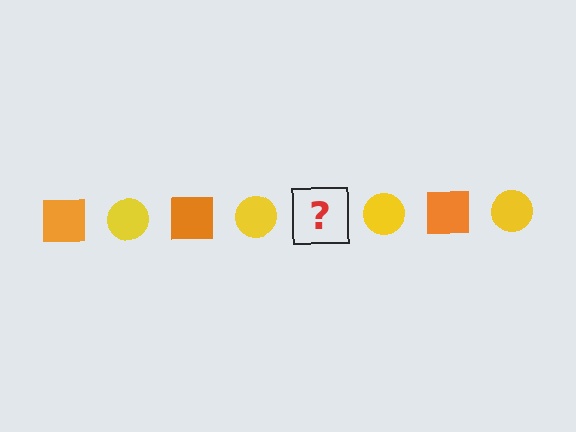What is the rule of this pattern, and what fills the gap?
The rule is that the pattern alternates between orange square and yellow circle. The gap should be filled with an orange square.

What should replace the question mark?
The question mark should be replaced with an orange square.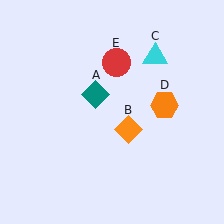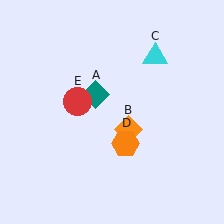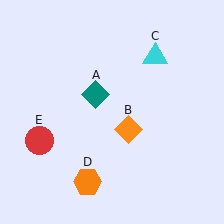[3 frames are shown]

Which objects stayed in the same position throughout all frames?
Teal diamond (object A) and orange diamond (object B) and cyan triangle (object C) remained stationary.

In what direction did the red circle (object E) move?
The red circle (object E) moved down and to the left.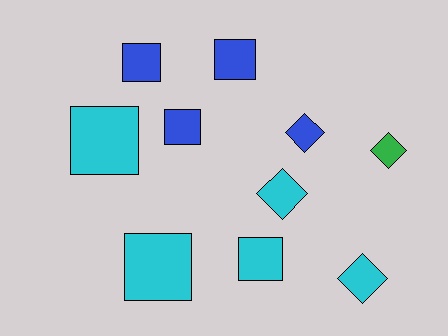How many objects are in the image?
There are 10 objects.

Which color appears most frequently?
Cyan, with 5 objects.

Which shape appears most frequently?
Square, with 6 objects.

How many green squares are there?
There are no green squares.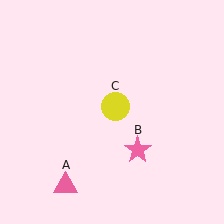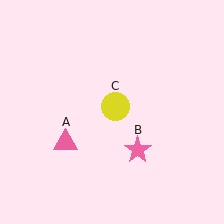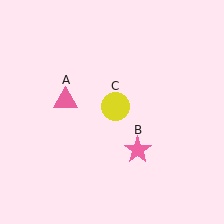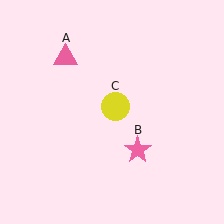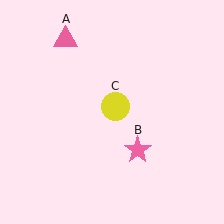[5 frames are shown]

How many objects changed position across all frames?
1 object changed position: pink triangle (object A).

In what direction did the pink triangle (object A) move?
The pink triangle (object A) moved up.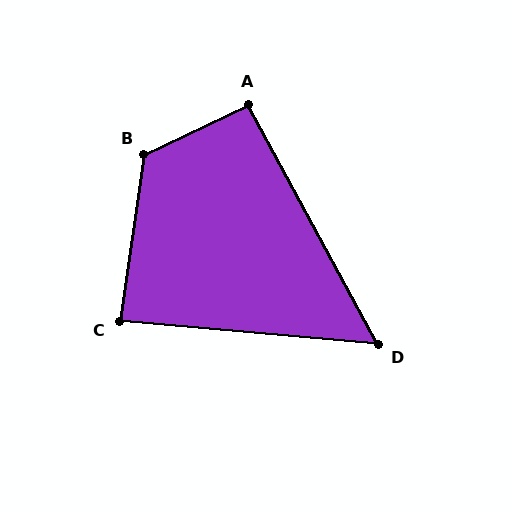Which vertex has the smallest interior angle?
D, at approximately 56 degrees.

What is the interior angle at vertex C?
Approximately 87 degrees (approximately right).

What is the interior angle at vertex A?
Approximately 93 degrees (approximately right).